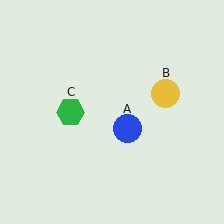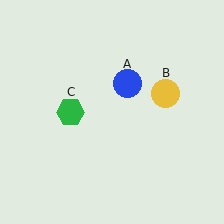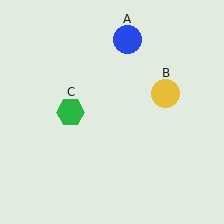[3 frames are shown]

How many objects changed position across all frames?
1 object changed position: blue circle (object A).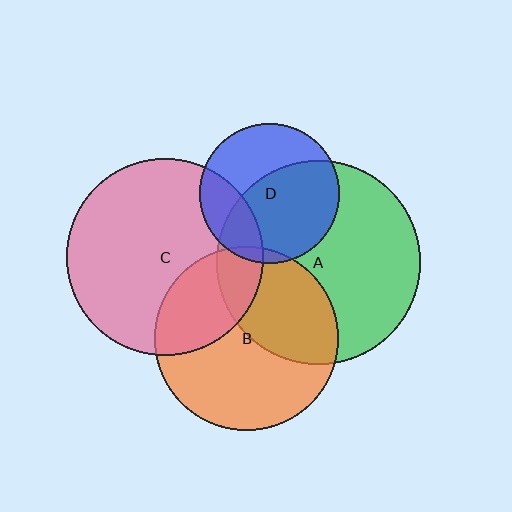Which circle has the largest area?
Circle A (green).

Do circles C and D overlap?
Yes.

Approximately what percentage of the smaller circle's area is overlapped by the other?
Approximately 25%.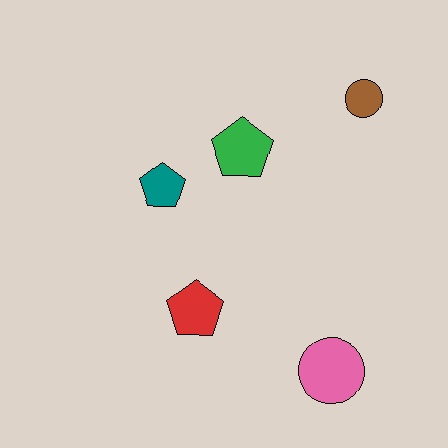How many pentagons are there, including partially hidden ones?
There are 3 pentagons.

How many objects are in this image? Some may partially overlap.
There are 5 objects.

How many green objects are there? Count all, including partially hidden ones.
There is 1 green object.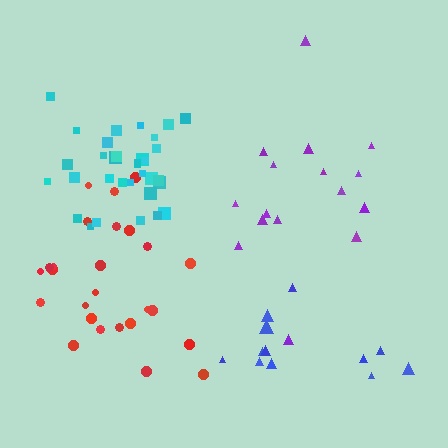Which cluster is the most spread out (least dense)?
Purple.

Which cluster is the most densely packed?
Cyan.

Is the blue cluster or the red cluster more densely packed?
Red.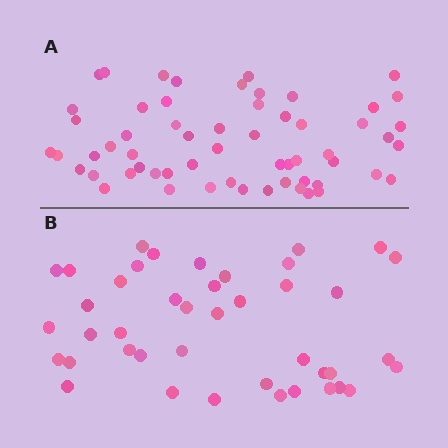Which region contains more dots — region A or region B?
Region A (the top region) has more dots.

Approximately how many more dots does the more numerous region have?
Region A has approximately 15 more dots than region B.